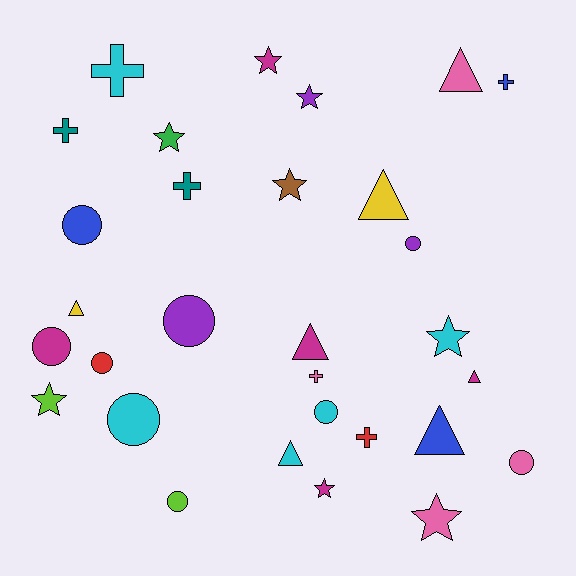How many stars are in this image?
There are 8 stars.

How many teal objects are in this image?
There are 2 teal objects.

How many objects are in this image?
There are 30 objects.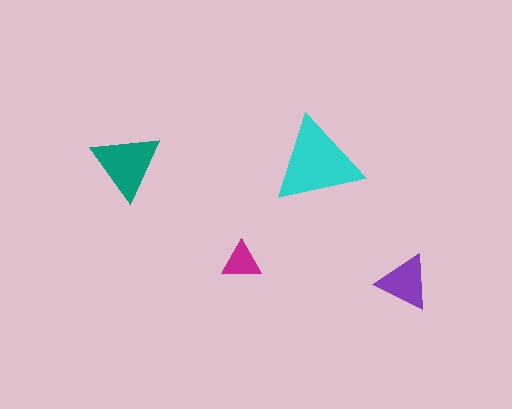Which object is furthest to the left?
The teal triangle is leftmost.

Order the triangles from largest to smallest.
the cyan one, the teal one, the purple one, the magenta one.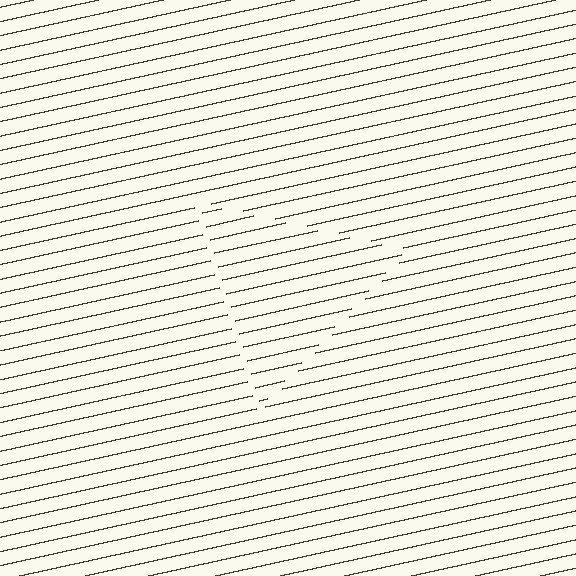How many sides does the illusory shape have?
3 sides — the line-ends trace a triangle.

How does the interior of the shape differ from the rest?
The interior of the shape contains the same grating, shifted by half a period — the contour is defined by the phase discontinuity where line-ends from the inner and outer gratings abut.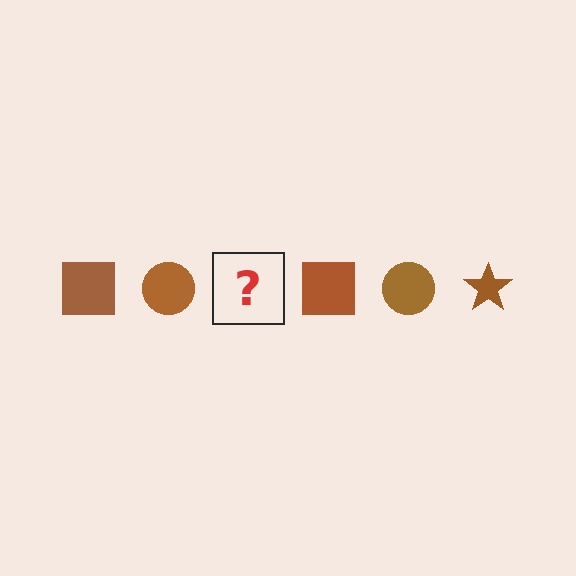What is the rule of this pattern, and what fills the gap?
The rule is that the pattern cycles through square, circle, star shapes in brown. The gap should be filled with a brown star.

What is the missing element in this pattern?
The missing element is a brown star.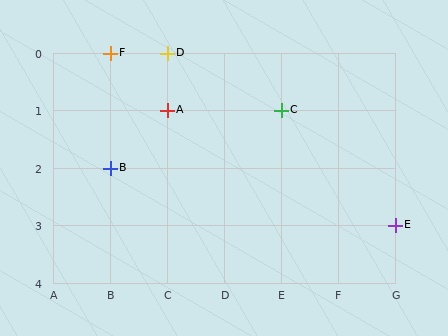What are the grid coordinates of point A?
Point A is at grid coordinates (C, 1).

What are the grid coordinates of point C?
Point C is at grid coordinates (E, 1).